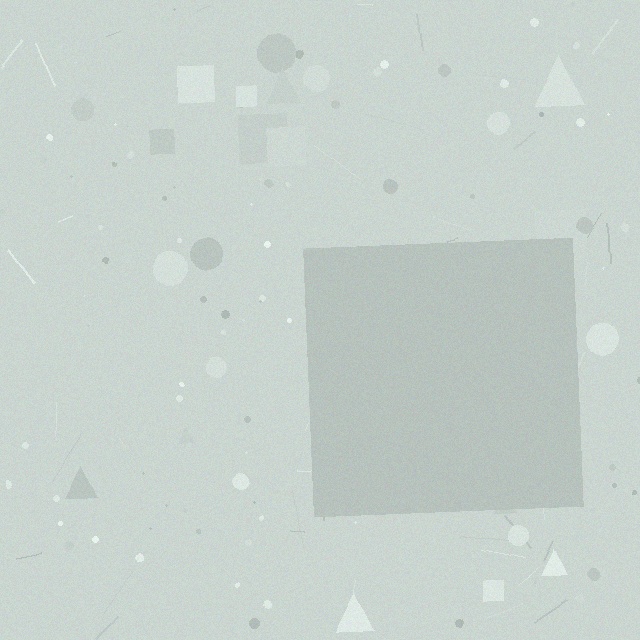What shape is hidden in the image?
A square is hidden in the image.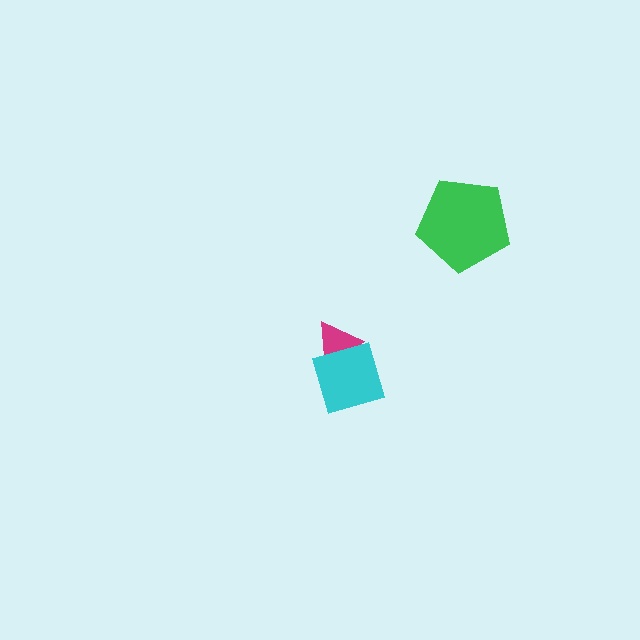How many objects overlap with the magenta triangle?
1 object overlaps with the magenta triangle.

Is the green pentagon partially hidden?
No, no other shape covers it.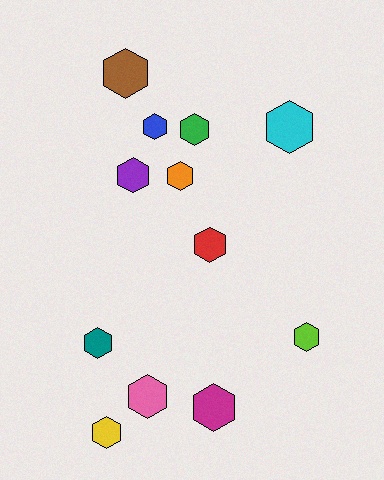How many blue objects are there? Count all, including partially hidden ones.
There is 1 blue object.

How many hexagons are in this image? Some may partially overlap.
There are 12 hexagons.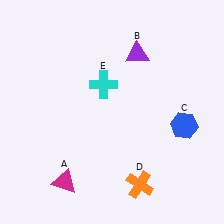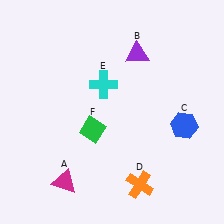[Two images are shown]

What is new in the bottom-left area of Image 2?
A green diamond (F) was added in the bottom-left area of Image 2.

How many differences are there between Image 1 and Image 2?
There is 1 difference between the two images.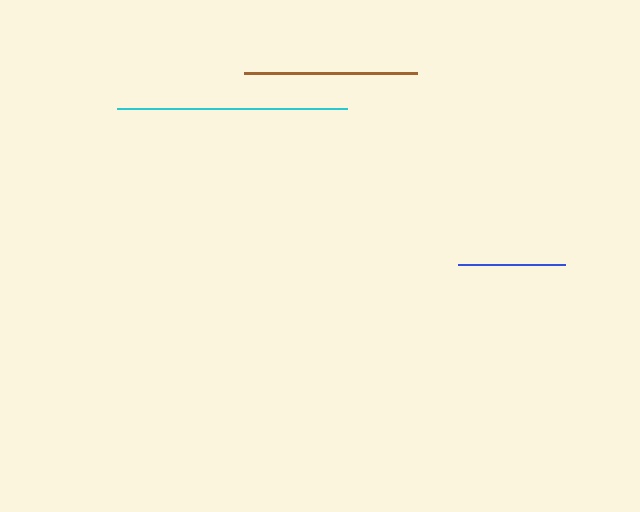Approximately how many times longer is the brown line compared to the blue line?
The brown line is approximately 1.6 times the length of the blue line.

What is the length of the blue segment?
The blue segment is approximately 107 pixels long.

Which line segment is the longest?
The cyan line is the longest at approximately 230 pixels.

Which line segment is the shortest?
The blue line is the shortest at approximately 107 pixels.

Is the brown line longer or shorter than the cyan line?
The cyan line is longer than the brown line.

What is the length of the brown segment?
The brown segment is approximately 173 pixels long.